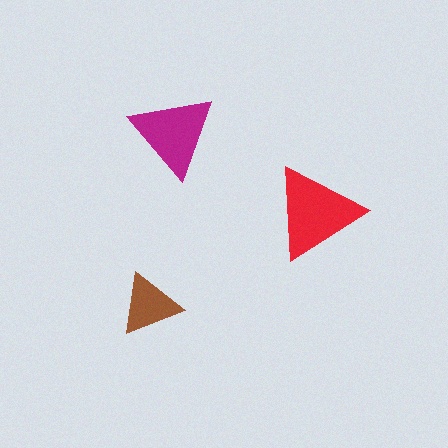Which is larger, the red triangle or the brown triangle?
The red one.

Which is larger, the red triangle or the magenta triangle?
The red one.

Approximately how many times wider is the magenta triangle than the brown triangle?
About 1.5 times wider.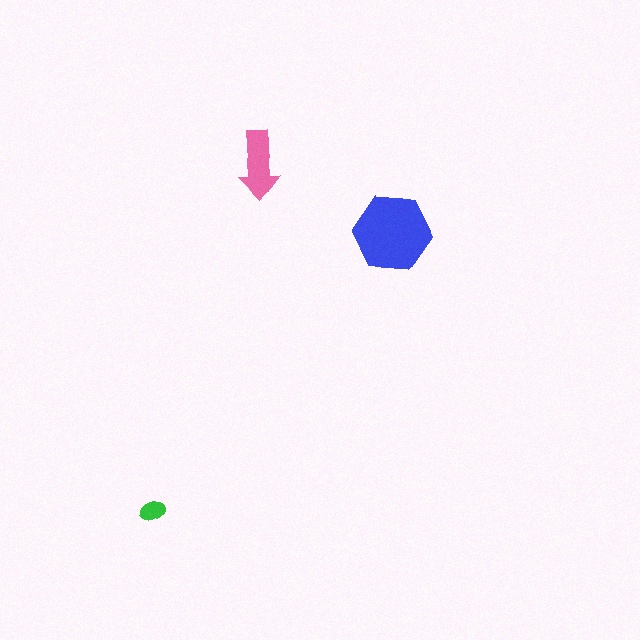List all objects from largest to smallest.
The blue hexagon, the pink arrow, the green ellipse.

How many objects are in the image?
There are 3 objects in the image.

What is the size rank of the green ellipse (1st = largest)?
3rd.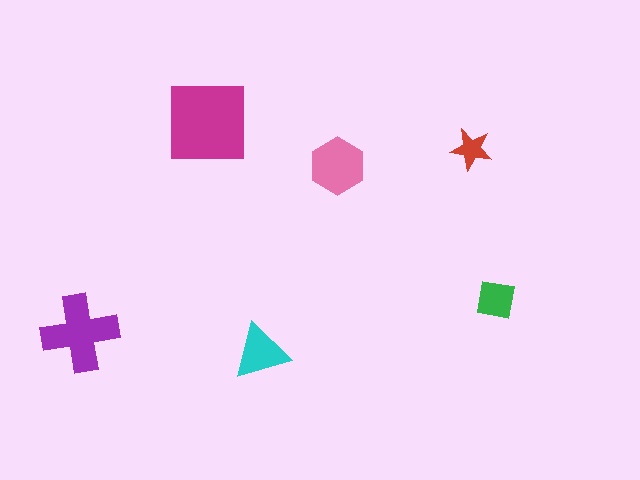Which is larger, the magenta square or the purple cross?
The magenta square.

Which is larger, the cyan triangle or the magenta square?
The magenta square.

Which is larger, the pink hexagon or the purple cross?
The purple cross.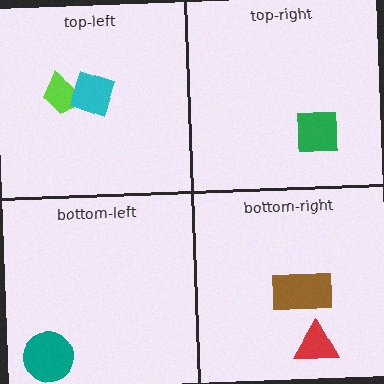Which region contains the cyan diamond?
The top-left region.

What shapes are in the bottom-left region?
The teal circle.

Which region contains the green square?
The top-right region.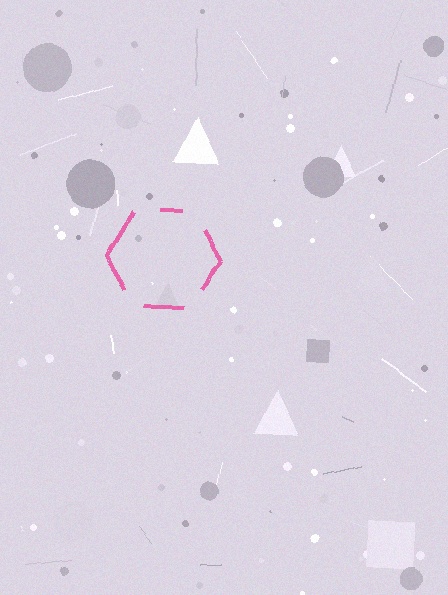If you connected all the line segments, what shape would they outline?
They would outline a hexagon.